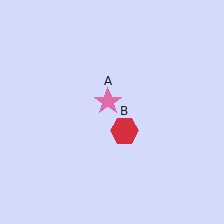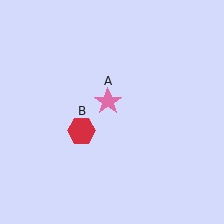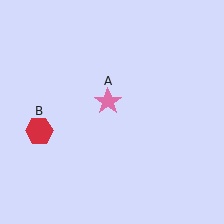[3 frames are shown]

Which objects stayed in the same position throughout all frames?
Pink star (object A) remained stationary.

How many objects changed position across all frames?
1 object changed position: red hexagon (object B).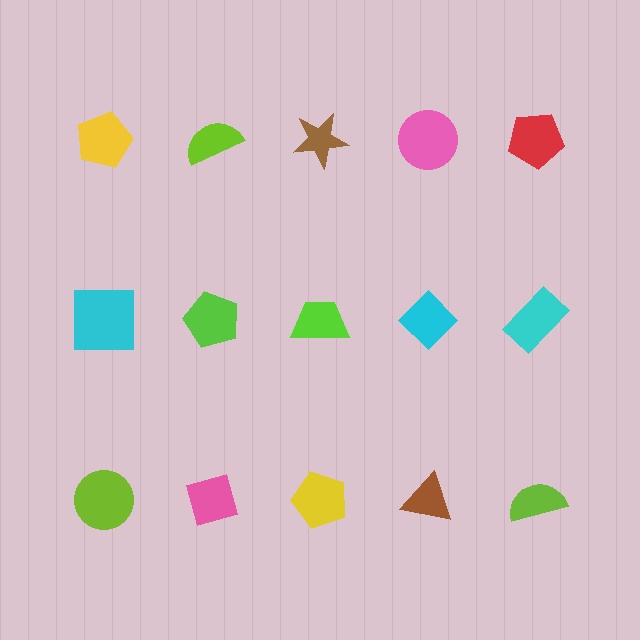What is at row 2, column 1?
A cyan square.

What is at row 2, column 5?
A cyan rectangle.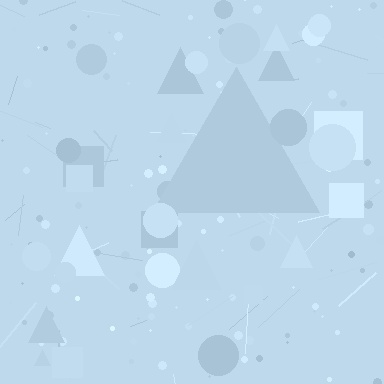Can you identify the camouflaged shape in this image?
The camouflaged shape is a triangle.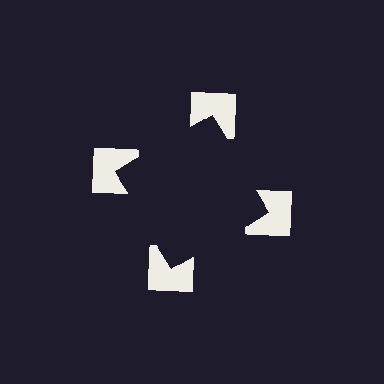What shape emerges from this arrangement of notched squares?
An illusory square — its edges are inferred from the aligned wedge cuts in the notched squares, not physically drawn.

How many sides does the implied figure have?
4 sides.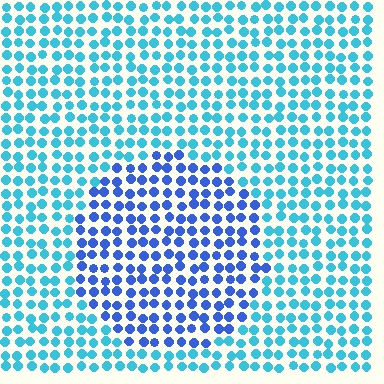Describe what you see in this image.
The image is filled with small cyan elements in a uniform arrangement. A circle-shaped region is visible where the elements are tinted to a slightly different hue, forming a subtle color boundary.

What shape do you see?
I see a circle.